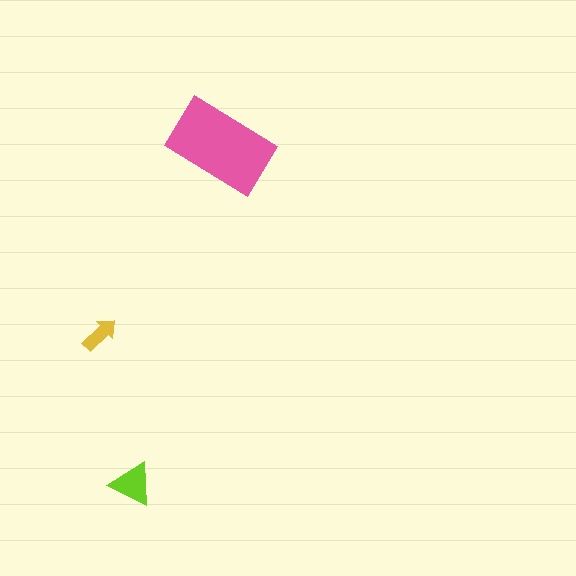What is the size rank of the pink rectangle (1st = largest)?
1st.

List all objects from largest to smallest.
The pink rectangle, the lime triangle, the yellow arrow.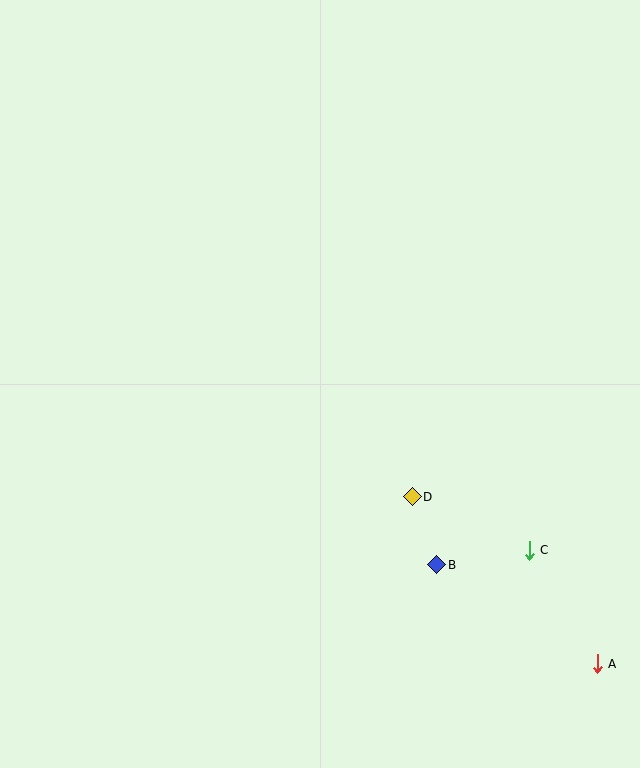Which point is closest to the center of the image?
Point D at (412, 497) is closest to the center.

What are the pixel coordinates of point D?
Point D is at (412, 497).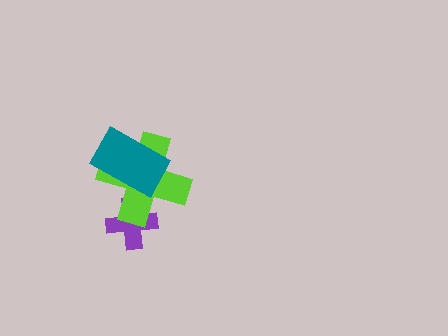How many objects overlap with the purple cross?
1 object overlaps with the purple cross.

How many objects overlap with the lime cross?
2 objects overlap with the lime cross.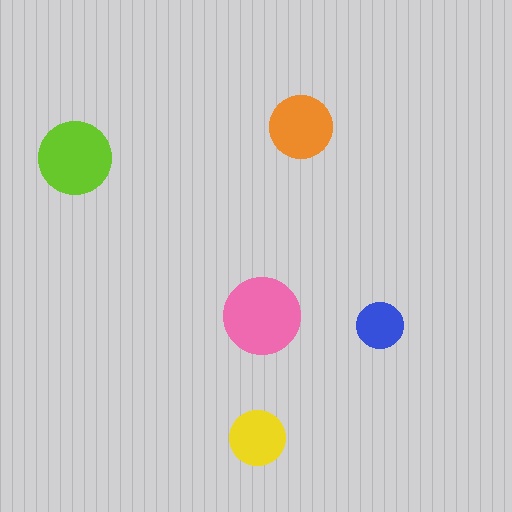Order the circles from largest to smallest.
the pink one, the lime one, the orange one, the yellow one, the blue one.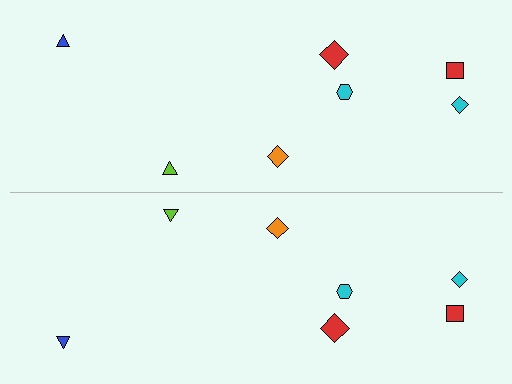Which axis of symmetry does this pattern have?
The pattern has a horizontal axis of symmetry running through the center of the image.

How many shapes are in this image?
There are 14 shapes in this image.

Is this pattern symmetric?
Yes, this pattern has bilateral (reflection) symmetry.